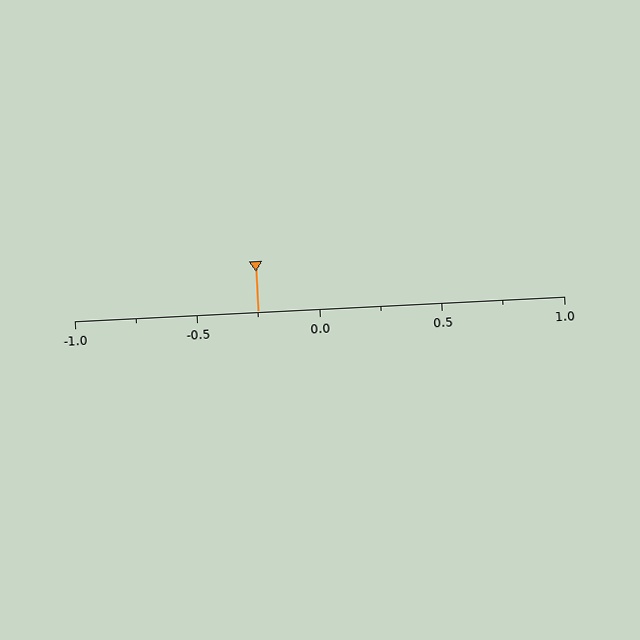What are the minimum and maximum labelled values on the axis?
The axis runs from -1.0 to 1.0.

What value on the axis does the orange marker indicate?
The marker indicates approximately -0.25.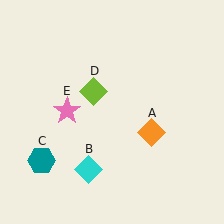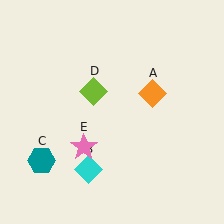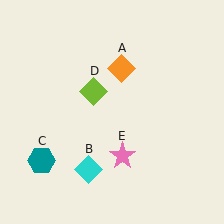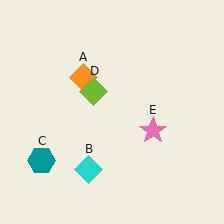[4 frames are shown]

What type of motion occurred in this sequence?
The orange diamond (object A), pink star (object E) rotated counterclockwise around the center of the scene.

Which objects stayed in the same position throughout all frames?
Cyan diamond (object B) and teal hexagon (object C) and lime diamond (object D) remained stationary.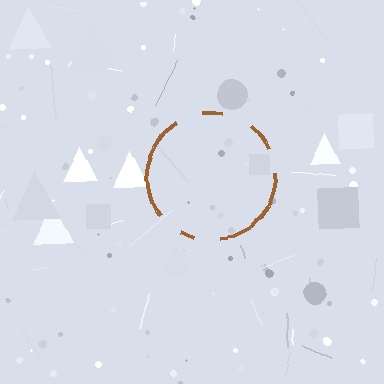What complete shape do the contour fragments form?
The contour fragments form a circle.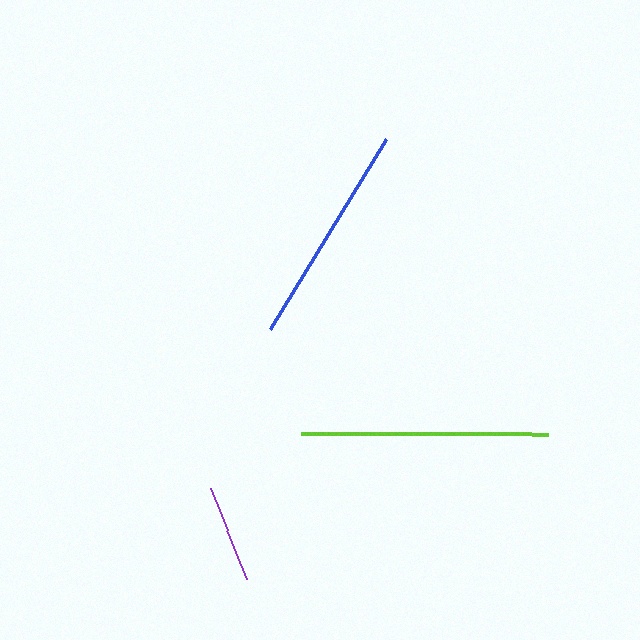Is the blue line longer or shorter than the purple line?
The blue line is longer than the purple line.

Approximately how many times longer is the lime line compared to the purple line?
The lime line is approximately 2.5 times the length of the purple line.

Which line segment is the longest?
The lime line is the longest at approximately 247 pixels.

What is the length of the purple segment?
The purple segment is approximately 98 pixels long.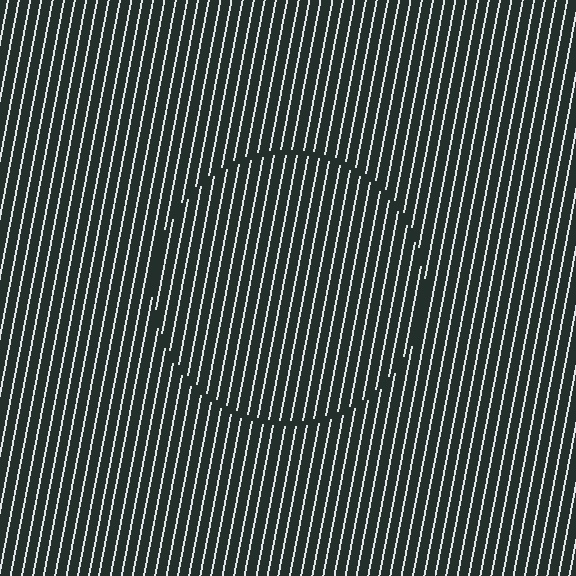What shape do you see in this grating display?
An illusory circle. The interior of the shape contains the same grating, shifted by half a period — the contour is defined by the phase discontinuity where line-ends from the inner and outer gratings abut.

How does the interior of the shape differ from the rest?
The interior of the shape contains the same grating, shifted by half a period — the contour is defined by the phase discontinuity where line-ends from the inner and outer gratings abut.